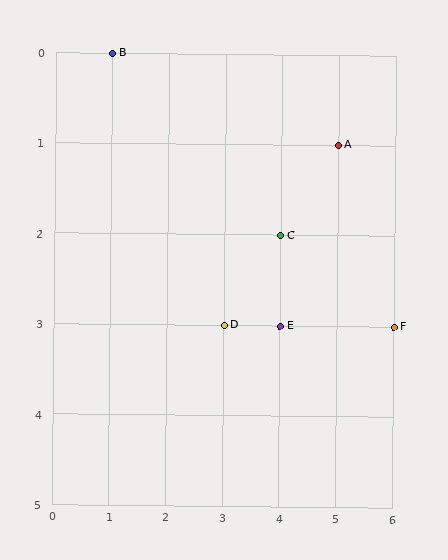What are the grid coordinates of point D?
Point D is at grid coordinates (3, 3).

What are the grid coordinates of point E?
Point E is at grid coordinates (4, 3).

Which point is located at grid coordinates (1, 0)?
Point B is at (1, 0).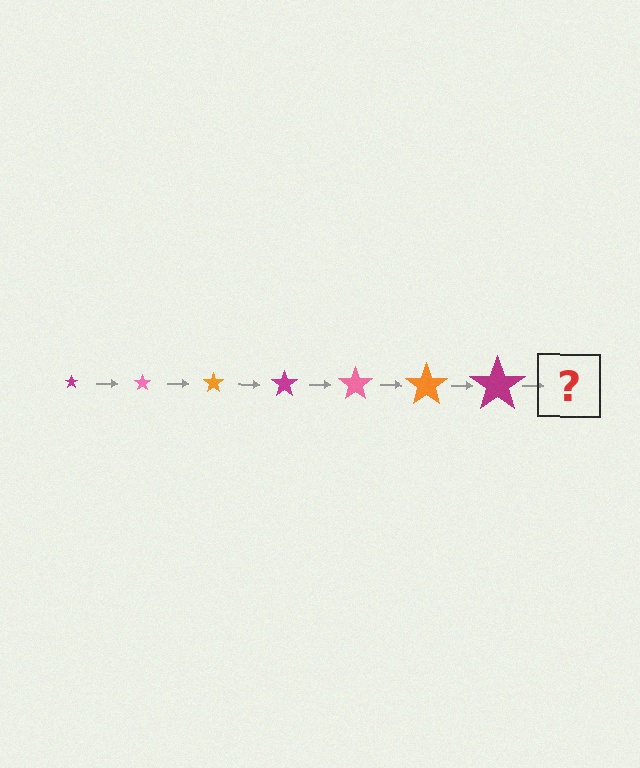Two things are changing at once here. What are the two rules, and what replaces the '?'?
The two rules are that the star grows larger each step and the color cycles through magenta, pink, and orange. The '?' should be a pink star, larger than the previous one.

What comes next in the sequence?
The next element should be a pink star, larger than the previous one.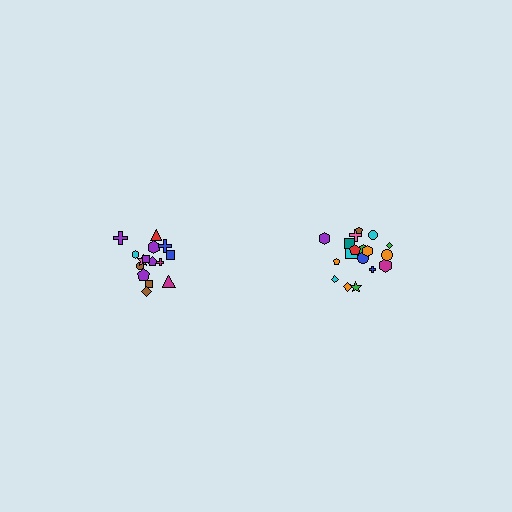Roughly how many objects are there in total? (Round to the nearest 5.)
Roughly 35 objects in total.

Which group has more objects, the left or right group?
The right group.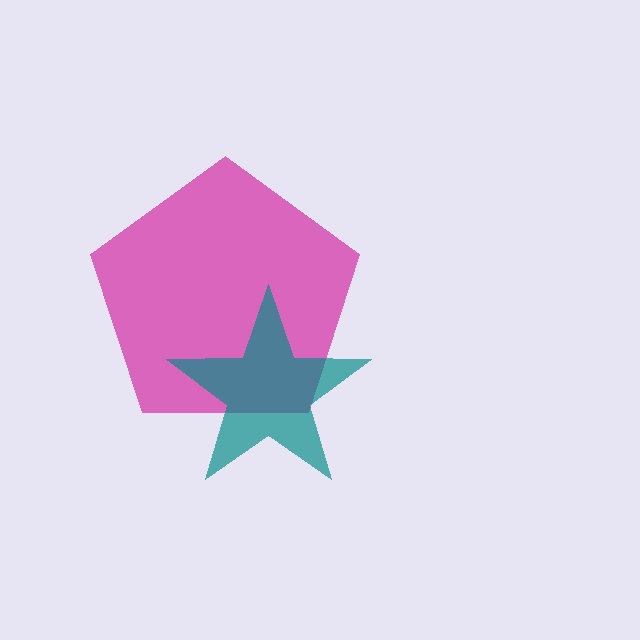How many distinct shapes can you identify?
There are 2 distinct shapes: a magenta pentagon, a teal star.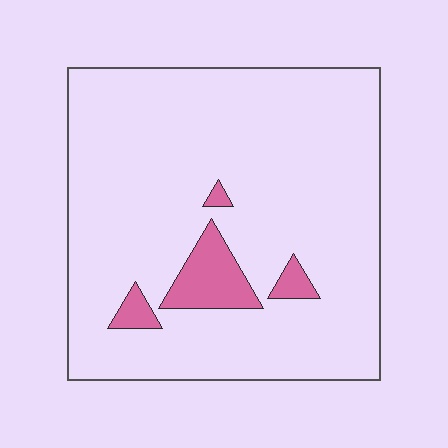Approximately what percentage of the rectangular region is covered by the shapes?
Approximately 10%.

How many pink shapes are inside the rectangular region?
4.